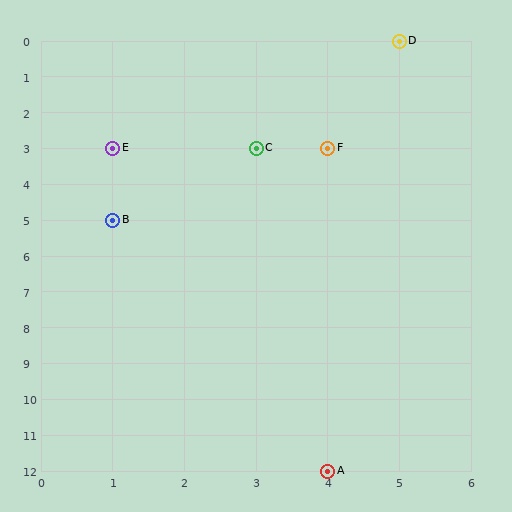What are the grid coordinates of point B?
Point B is at grid coordinates (1, 5).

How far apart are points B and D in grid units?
Points B and D are 4 columns and 5 rows apart (about 6.4 grid units diagonally).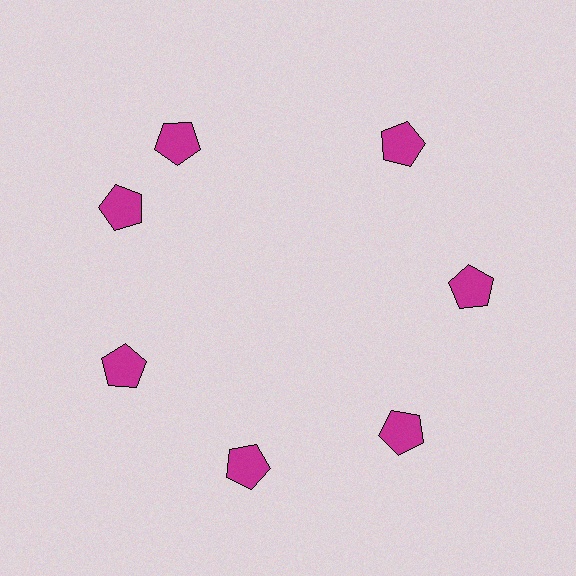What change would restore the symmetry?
The symmetry would be restored by rotating it back into even spacing with its neighbors so that all 7 pentagons sit at equal angles and equal distance from the center.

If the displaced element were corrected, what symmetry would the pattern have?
It would have 7-fold rotational symmetry — the pattern would map onto itself every 51 degrees.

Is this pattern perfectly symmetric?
No. The 7 magenta pentagons are arranged in a ring, but one element near the 12 o'clock position is rotated out of alignment along the ring, breaking the 7-fold rotational symmetry.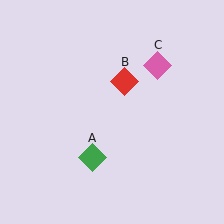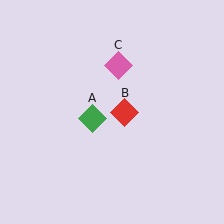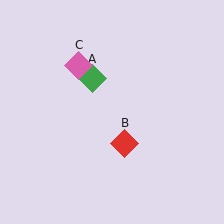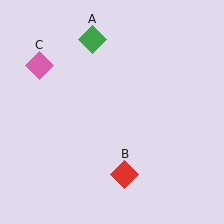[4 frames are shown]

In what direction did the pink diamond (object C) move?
The pink diamond (object C) moved left.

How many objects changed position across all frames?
3 objects changed position: green diamond (object A), red diamond (object B), pink diamond (object C).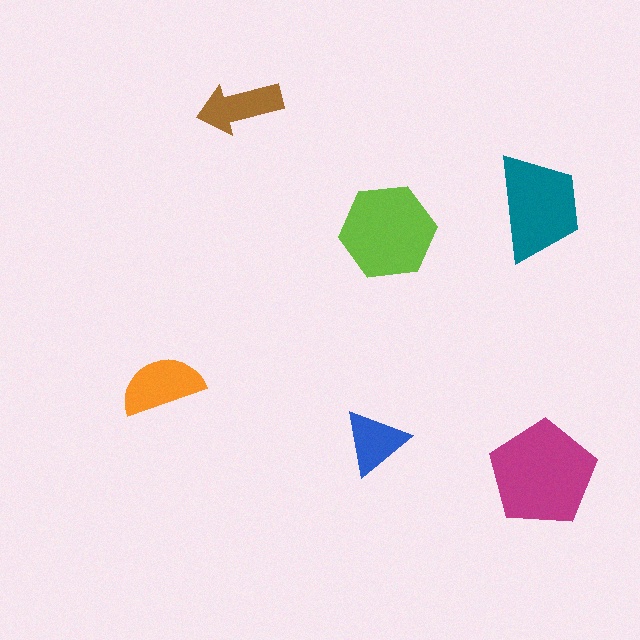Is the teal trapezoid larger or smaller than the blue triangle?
Larger.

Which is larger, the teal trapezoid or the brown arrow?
The teal trapezoid.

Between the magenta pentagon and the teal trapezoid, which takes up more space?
The magenta pentagon.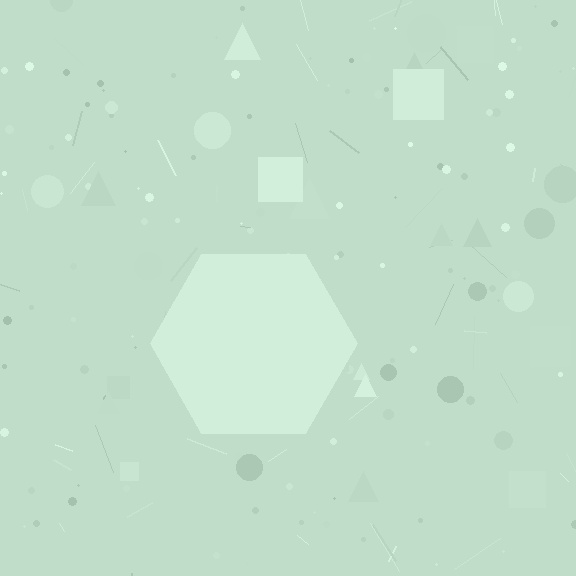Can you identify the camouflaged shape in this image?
The camouflaged shape is a hexagon.